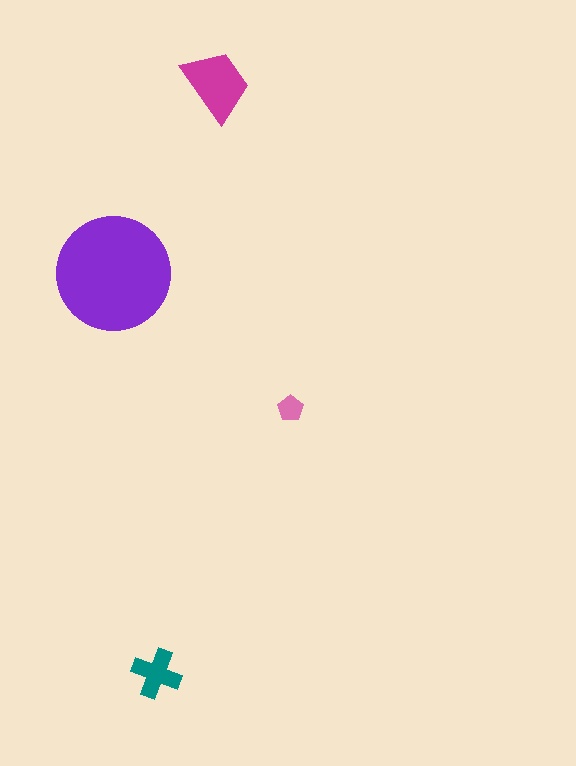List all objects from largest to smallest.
The purple circle, the magenta trapezoid, the teal cross, the pink pentagon.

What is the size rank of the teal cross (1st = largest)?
3rd.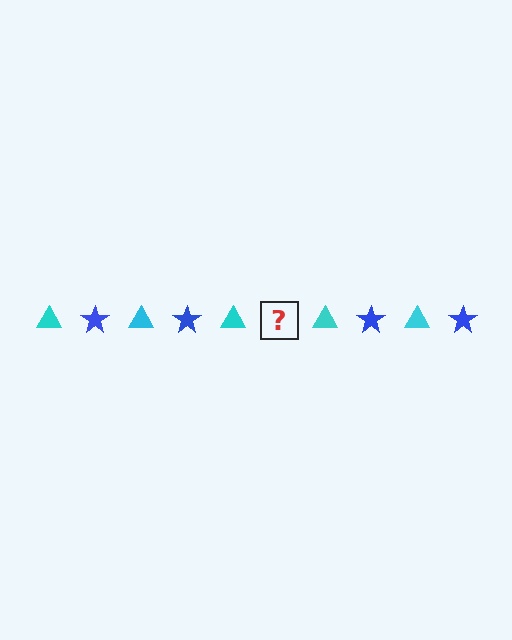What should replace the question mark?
The question mark should be replaced with a blue star.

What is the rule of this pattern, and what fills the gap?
The rule is that the pattern alternates between cyan triangle and blue star. The gap should be filled with a blue star.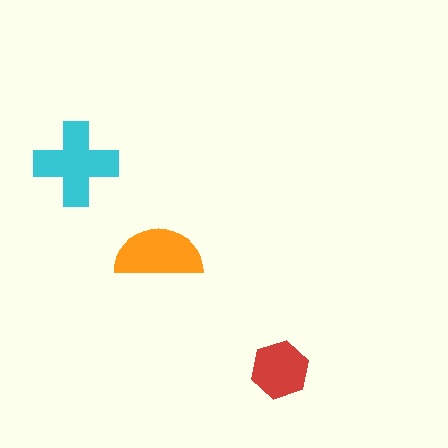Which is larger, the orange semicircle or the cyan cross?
The cyan cross.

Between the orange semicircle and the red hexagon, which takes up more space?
The orange semicircle.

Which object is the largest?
The cyan cross.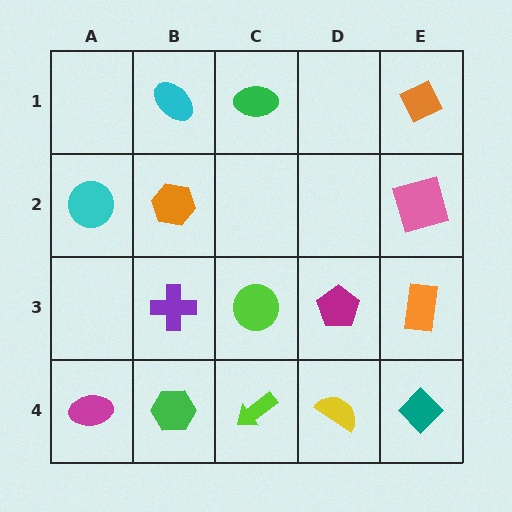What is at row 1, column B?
A cyan ellipse.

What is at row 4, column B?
A green hexagon.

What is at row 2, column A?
A cyan circle.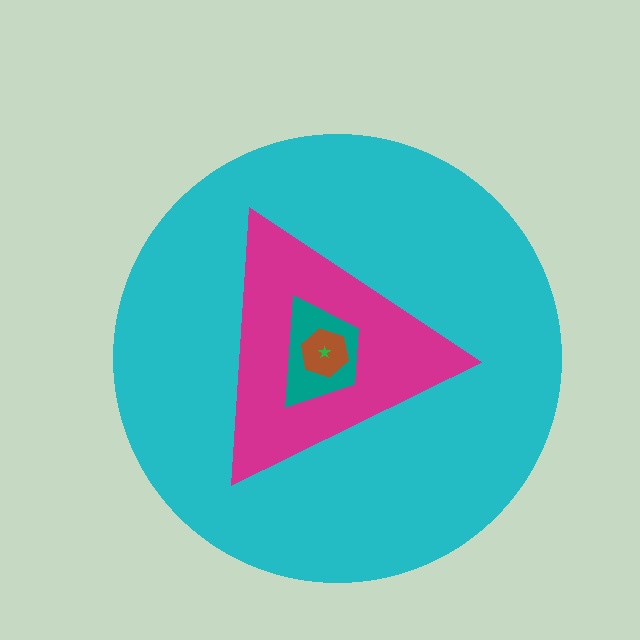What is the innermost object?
The green star.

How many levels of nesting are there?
5.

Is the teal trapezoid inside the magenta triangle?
Yes.